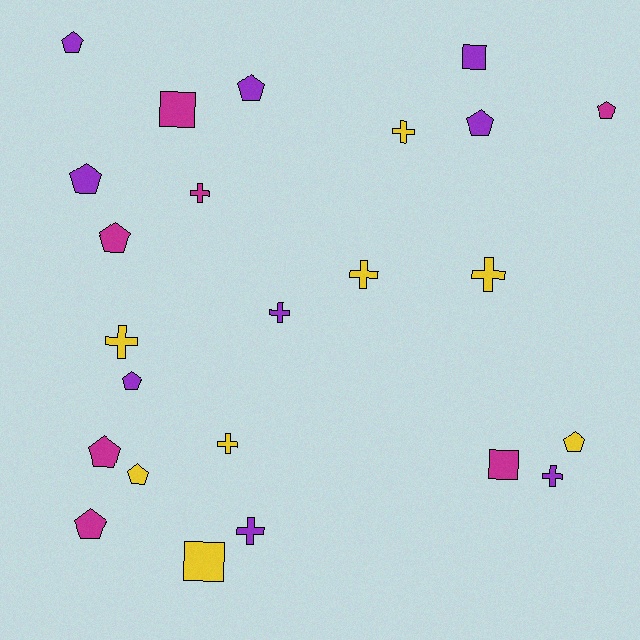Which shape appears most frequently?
Pentagon, with 11 objects.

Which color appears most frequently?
Purple, with 9 objects.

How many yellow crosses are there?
There are 5 yellow crosses.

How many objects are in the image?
There are 24 objects.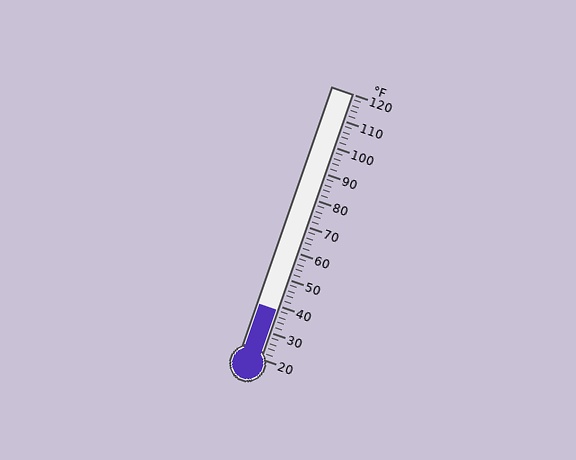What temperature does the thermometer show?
The thermometer shows approximately 38°F.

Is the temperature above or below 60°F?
The temperature is below 60°F.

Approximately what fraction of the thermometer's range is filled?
The thermometer is filled to approximately 20% of its range.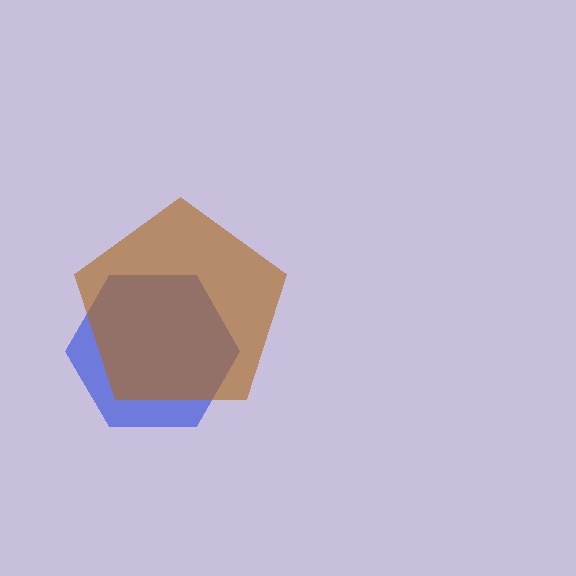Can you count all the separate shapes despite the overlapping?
Yes, there are 2 separate shapes.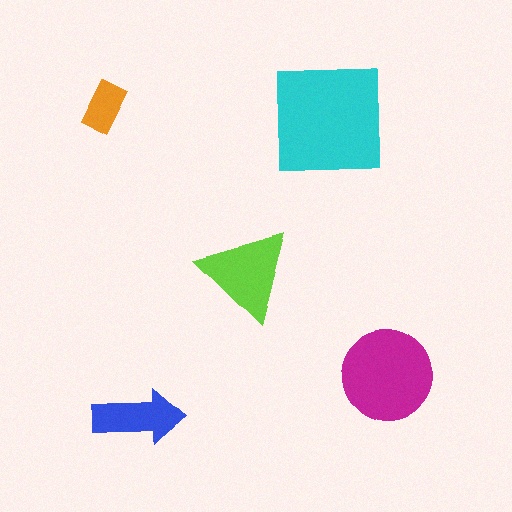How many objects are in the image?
There are 5 objects in the image.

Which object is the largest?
The cyan square.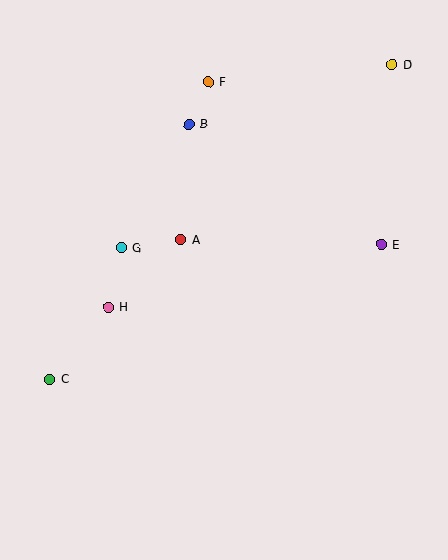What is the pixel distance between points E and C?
The distance between E and C is 358 pixels.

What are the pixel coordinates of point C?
Point C is at (50, 379).